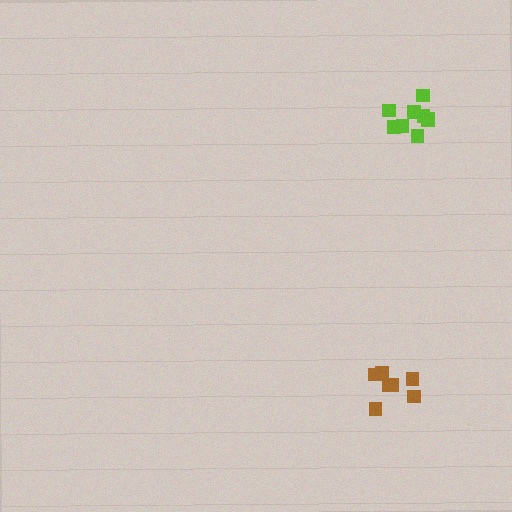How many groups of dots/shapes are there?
There are 2 groups.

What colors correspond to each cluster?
The clusters are colored: brown, lime.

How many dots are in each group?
Group 1: 7 dots, Group 2: 9 dots (16 total).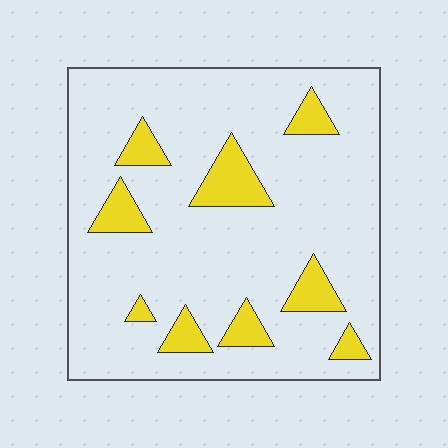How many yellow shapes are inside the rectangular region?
9.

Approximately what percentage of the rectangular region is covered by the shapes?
Approximately 15%.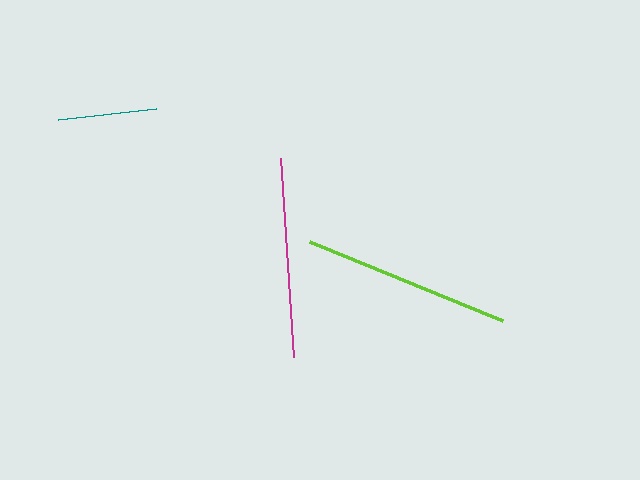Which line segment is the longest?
The lime line is the longest at approximately 209 pixels.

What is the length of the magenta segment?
The magenta segment is approximately 199 pixels long.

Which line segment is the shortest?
The teal line is the shortest at approximately 99 pixels.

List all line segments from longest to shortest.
From longest to shortest: lime, magenta, teal.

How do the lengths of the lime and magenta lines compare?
The lime and magenta lines are approximately the same length.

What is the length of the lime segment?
The lime segment is approximately 209 pixels long.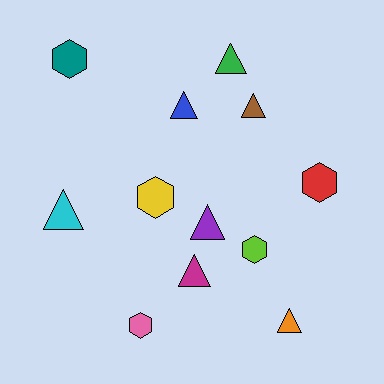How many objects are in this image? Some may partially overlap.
There are 12 objects.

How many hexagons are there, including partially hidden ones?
There are 5 hexagons.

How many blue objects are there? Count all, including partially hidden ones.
There is 1 blue object.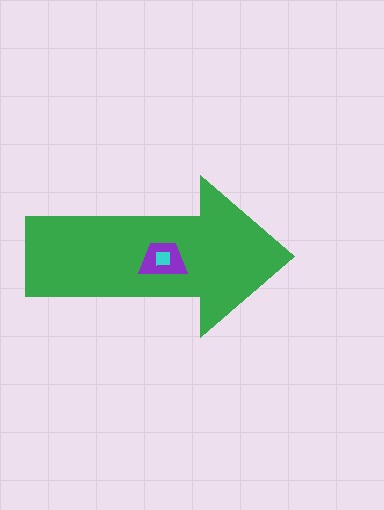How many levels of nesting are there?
3.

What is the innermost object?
The cyan square.